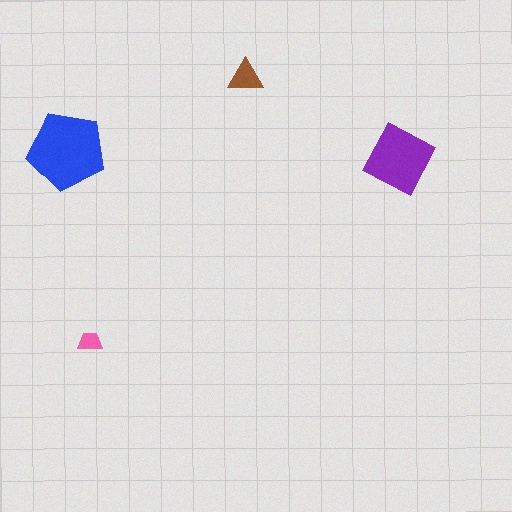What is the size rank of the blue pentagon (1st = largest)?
1st.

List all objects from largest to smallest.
The blue pentagon, the purple diamond, the brown triangle, the pink trapezoid.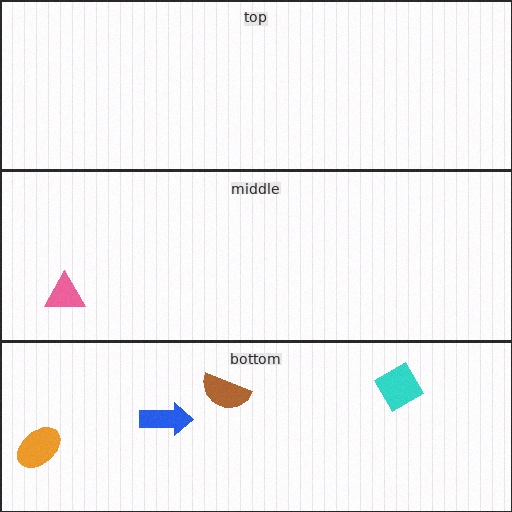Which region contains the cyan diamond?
The bottom region.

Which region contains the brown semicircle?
The bottom region.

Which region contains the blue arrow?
The bottom region.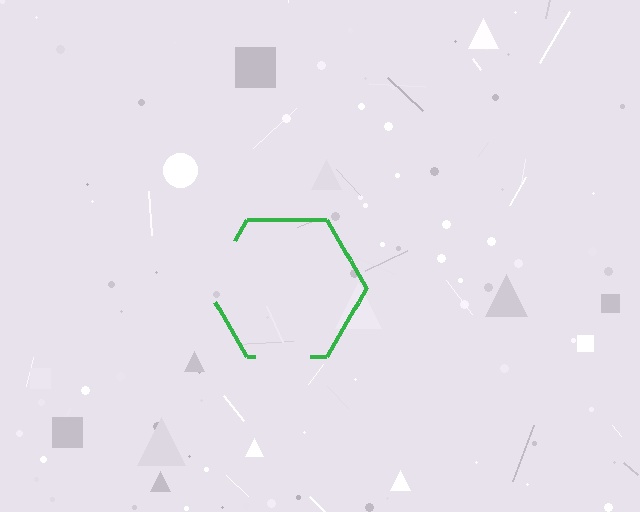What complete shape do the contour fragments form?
The contour fragments form a hexagon.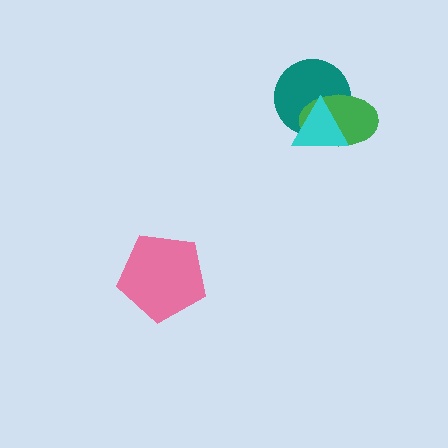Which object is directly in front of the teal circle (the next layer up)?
The green ellipse is directly in front of the teal circle.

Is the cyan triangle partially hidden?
No, no other shape covers it.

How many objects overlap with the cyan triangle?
2 objects overlap with the cyan triangle.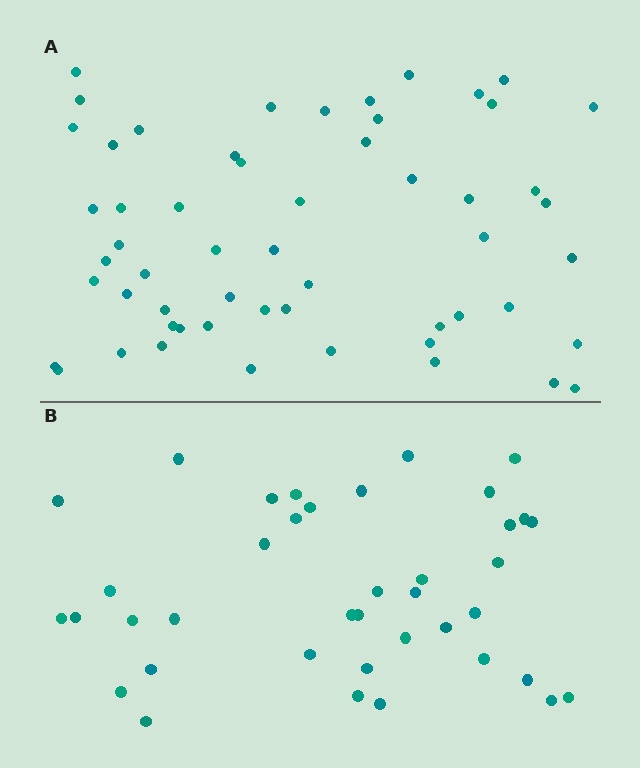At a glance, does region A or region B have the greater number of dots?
Region A (the top region) has more dots.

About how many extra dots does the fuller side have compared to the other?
Region A has approximately 15 more dots than region B.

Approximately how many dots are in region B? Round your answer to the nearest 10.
About 40 dots. (The exact count is 39, which rounds to 40.)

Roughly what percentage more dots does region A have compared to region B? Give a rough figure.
About 45% more.